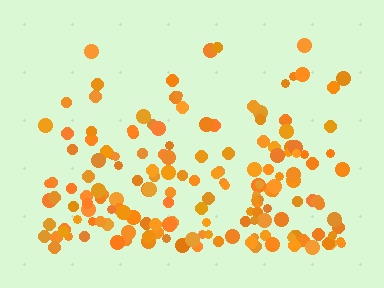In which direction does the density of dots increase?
From top to bottom, with the bottom side densest.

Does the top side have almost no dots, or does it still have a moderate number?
Still a moderate number, just noticeably fewer than the bottom.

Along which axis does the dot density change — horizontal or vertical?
Vertical.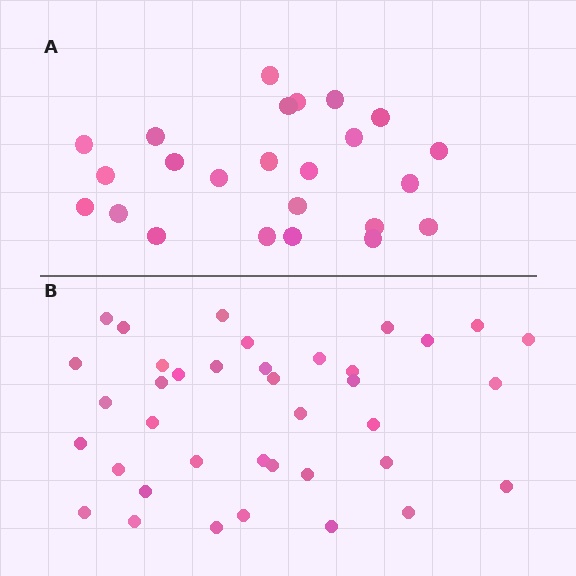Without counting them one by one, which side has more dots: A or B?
Region B (the bottom region) has more dots.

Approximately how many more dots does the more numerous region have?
Region B has approximately 15 more dots than region A.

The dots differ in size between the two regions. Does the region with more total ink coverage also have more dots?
No. Region A has more total ink coverage because its dots are larger, but region B actually contains more individual dots. Total area can be misleading — the number of items is what matters here.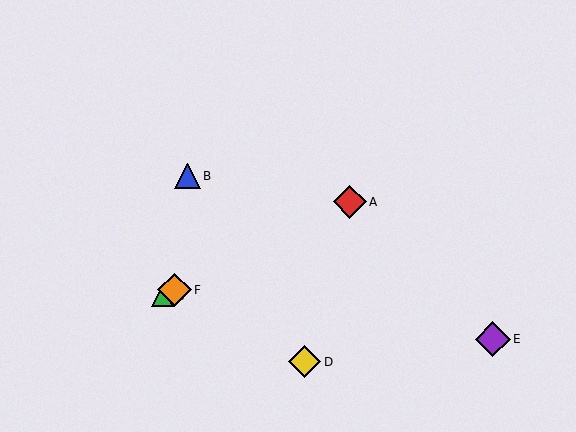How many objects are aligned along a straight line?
3 objects (A, C, F) are aligned along a straight line.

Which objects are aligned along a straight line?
Objects A, C, F are aligned along a straight line.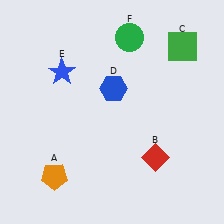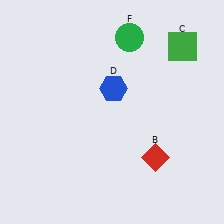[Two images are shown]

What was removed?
The blue star (E), the orange pentagon (A) were removed in Image 2.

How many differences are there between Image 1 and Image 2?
There are 2 differences between the two images.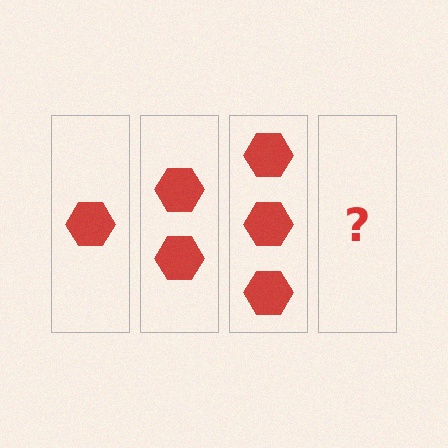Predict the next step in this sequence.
The next step is 4 hexagons.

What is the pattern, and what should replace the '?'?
The pattern is that each step adds one more hexagon. The '?' should be 4 hexagons.